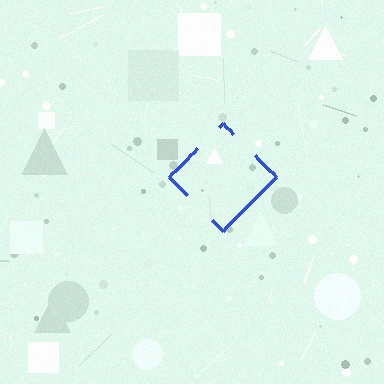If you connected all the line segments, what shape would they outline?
They would outline a diamond.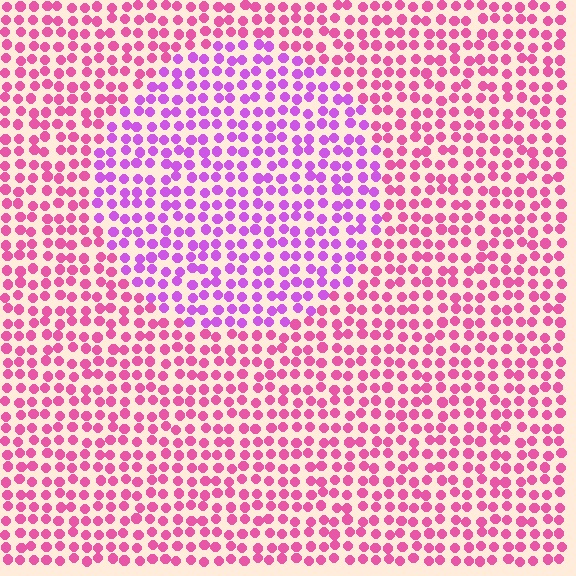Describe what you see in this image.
The image is filled with small pink elements in a uniform arrangement. A circle-shaped region is visible where the elements are tinted to a slightly different hue, forming a subtle color boundary.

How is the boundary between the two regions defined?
The boundary is defined purely by a slight shift in hue (about 37 degrees). Spacing, size, and orientation are identical on both sides.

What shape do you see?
I see a circle.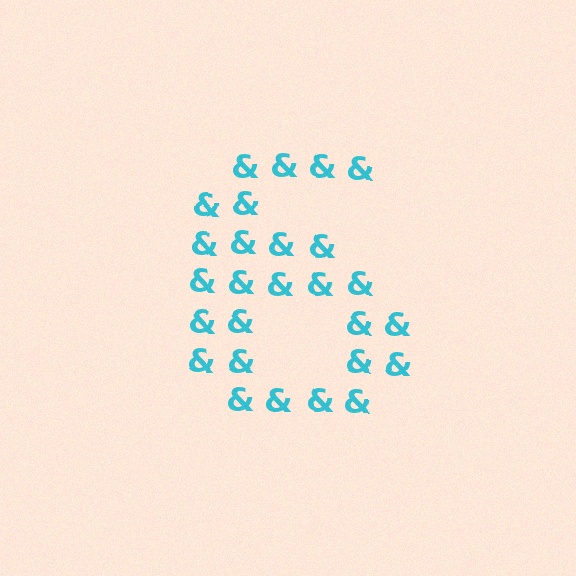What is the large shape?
The large shape is the digit 6.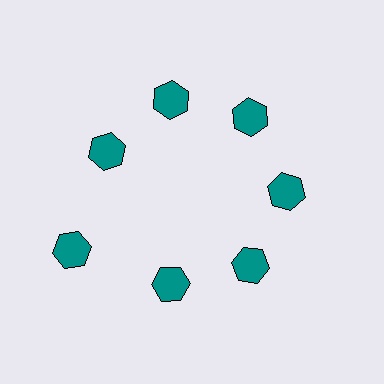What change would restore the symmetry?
The symmetry would be restored by moving it inward, back onto the ring so that all 7 hexagons sit at equal angles and equal distance from the center.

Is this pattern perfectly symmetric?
No. The 7 teal hexagons are arranged in a ring, but one element near the 8 o'clock position is pushed outward from the center, breaking the 7-fold rotational symmetry.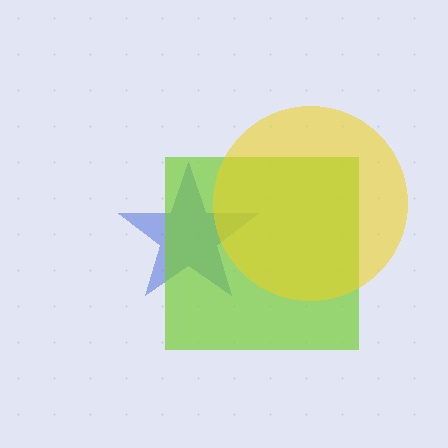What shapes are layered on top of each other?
The layered shapes are: a blue star, a lime square, a yellow circle.